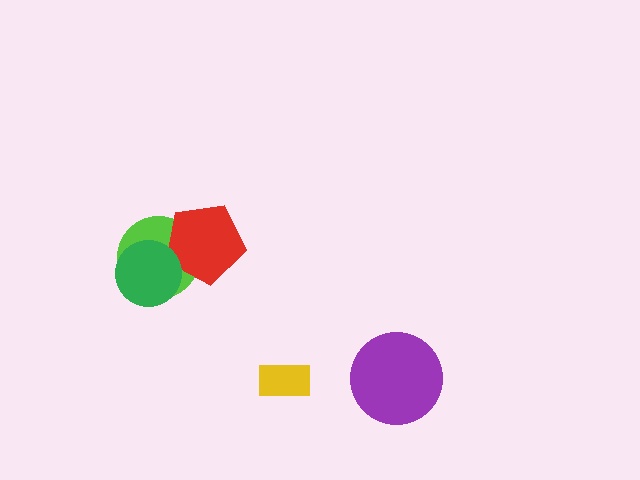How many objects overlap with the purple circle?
0 objects overlap with the purple circle.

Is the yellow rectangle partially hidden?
No, no other shape covers it.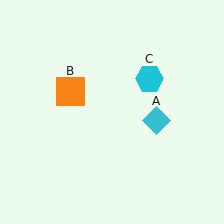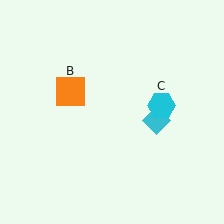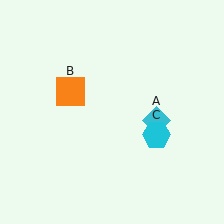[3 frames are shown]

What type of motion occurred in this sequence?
The cyan hexagon (object C) rotated clockwise around the center of the scene.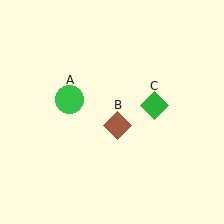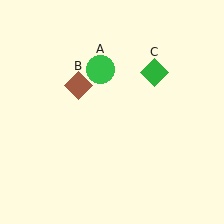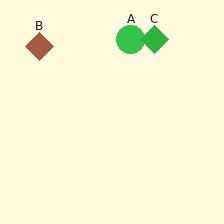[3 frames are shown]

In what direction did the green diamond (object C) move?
The green diamond (object C) moved up.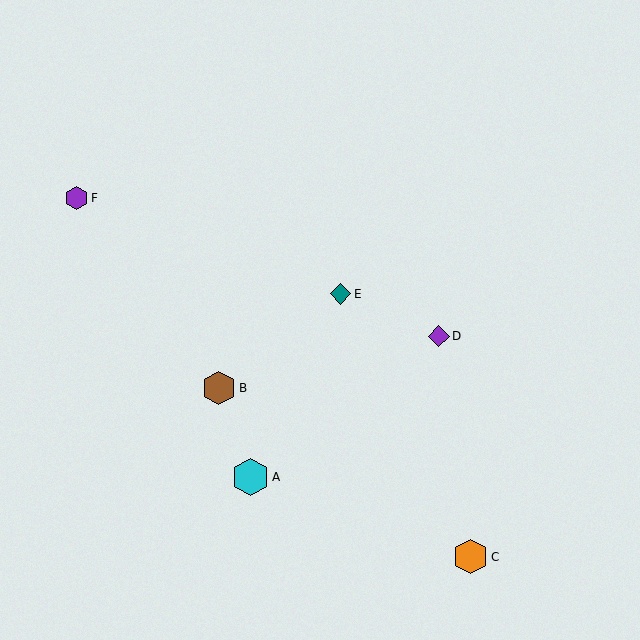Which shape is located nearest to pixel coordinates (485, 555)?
The orange hexagon (labeled C) at (471, 557) is nearest to that location.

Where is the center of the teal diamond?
The center of the teal diamond is at (341, 294).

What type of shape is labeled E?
Shape E is a teal diamond.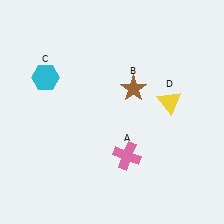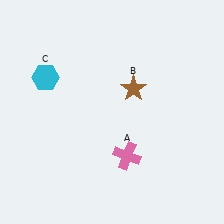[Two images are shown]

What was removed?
The yellow triangle (D) was removed in Image 2.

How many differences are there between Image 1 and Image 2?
There is 1 difference between the two images.